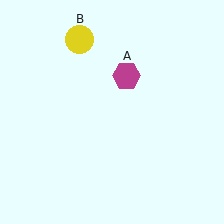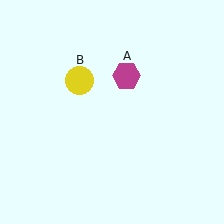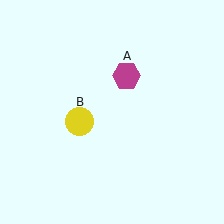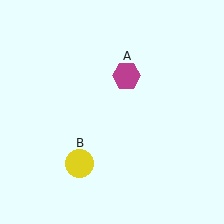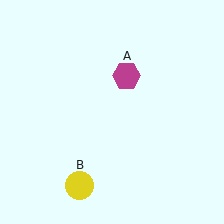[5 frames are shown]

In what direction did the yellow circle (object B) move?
The yellow circle (object B) moved down.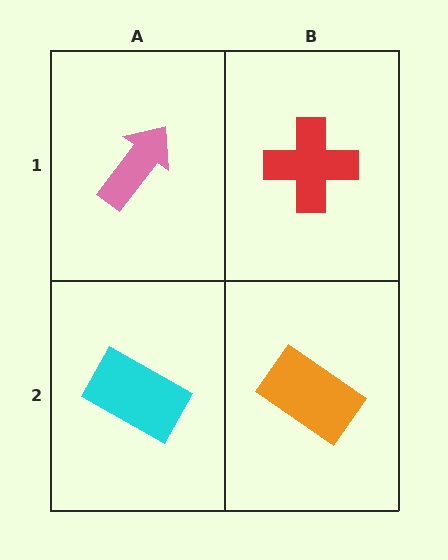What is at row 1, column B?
A red cross.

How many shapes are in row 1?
2 shapes.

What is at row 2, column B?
An orange rectangle.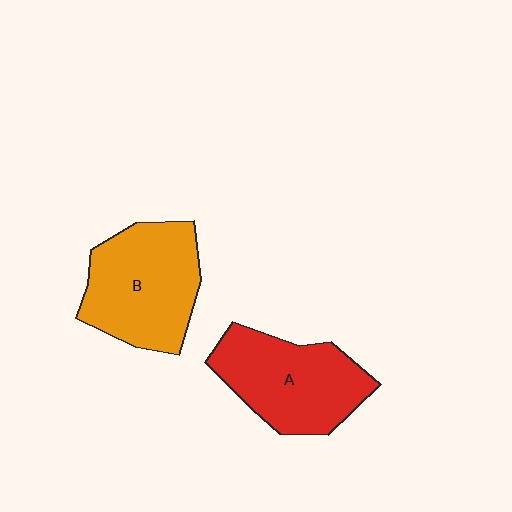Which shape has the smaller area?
Shape A (red).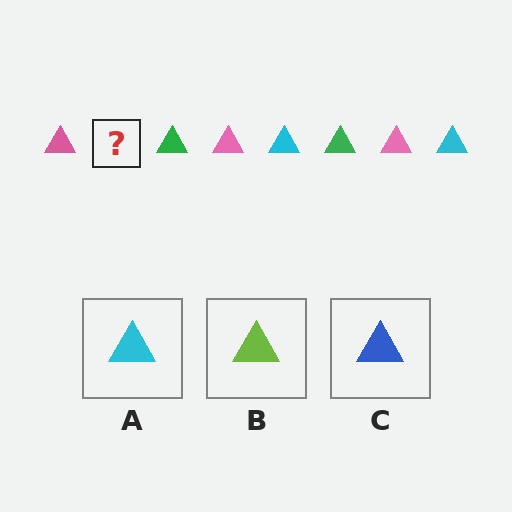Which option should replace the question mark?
Option A.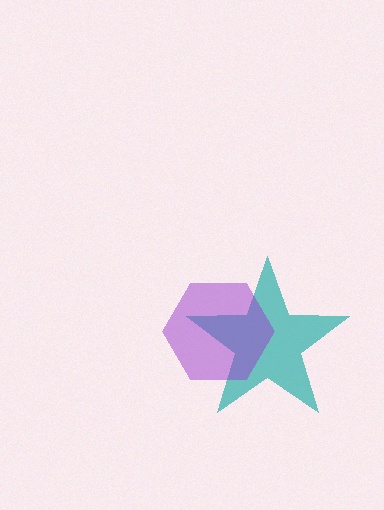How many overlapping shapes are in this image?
There are 2 overlapping shapes in the image.